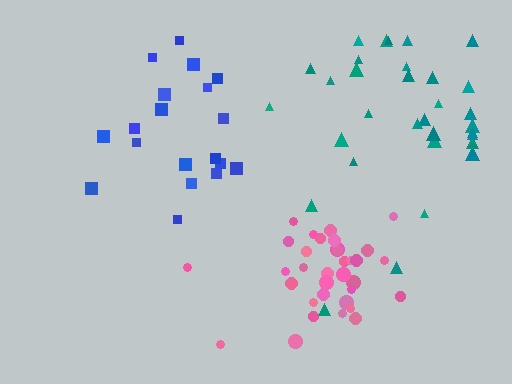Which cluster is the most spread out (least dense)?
Teal.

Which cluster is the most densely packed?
Pink.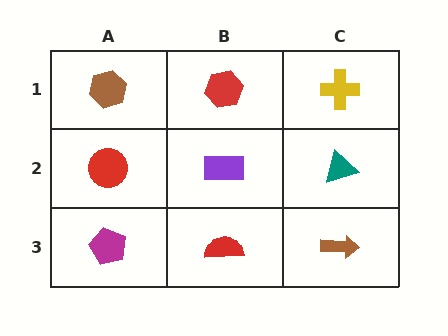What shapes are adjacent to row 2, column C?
A yellow cross (row 1, column C), a brown arrow (row 3, column C), a purple rectangle (row 2, column B).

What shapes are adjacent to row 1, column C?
A teal triangle (row 2, column C), a red hexagon (row 1, column B).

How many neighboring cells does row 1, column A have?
2.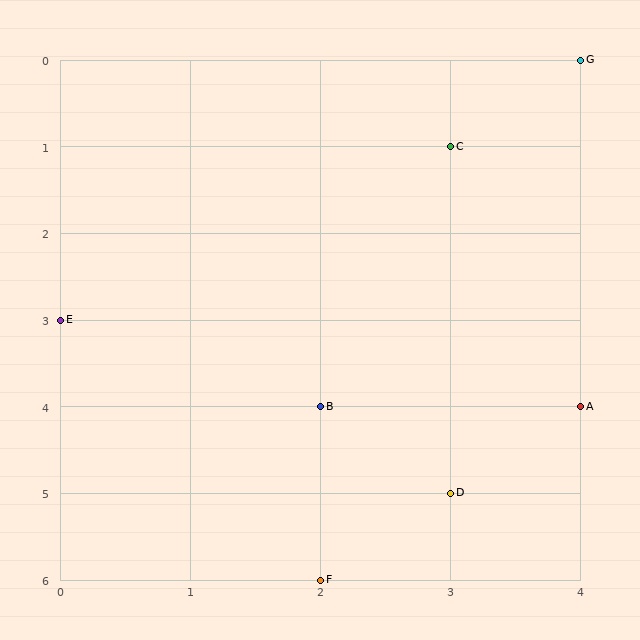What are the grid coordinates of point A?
Point A is at grid coordinates (4, 4).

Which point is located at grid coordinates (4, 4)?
Point A is at (4, 4).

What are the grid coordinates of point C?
Point C is at grid coordinates (3, 1).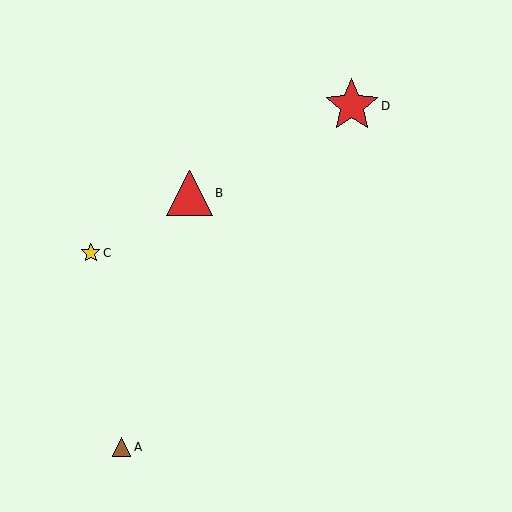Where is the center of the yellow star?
The center of the yellow star is at (91, 253).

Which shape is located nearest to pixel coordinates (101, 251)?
The yellow star (labeled C) at (91, 253) is nearest to that location.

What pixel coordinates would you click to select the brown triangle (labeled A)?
Click at (121, 447) to select the brown triangle A.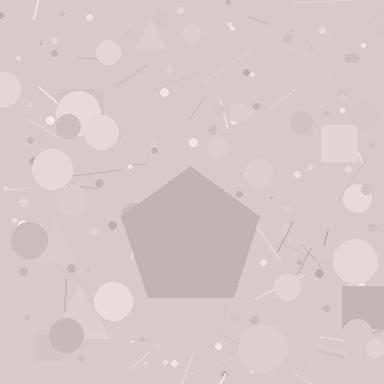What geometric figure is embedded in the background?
A pentagon is embedded in the background.